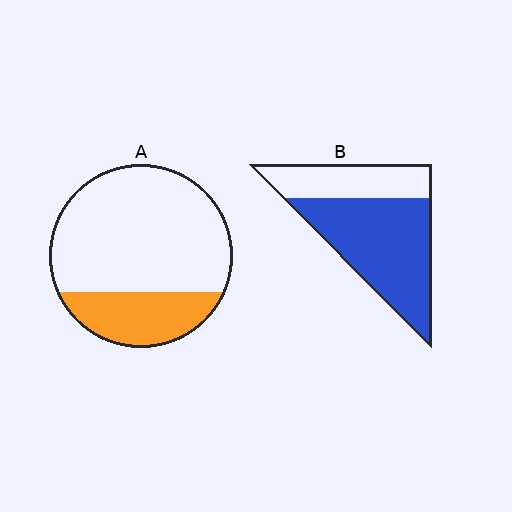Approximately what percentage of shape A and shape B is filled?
A is approximately 25% and B is approximately 65%.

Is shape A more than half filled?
No.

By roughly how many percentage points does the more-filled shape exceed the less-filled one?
By roughly 40 percentage points (B over A).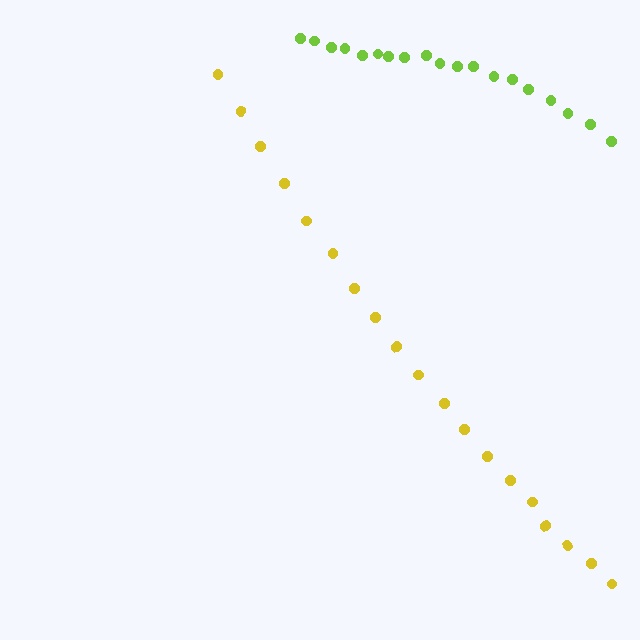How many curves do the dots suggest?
There are 2 distinct paths.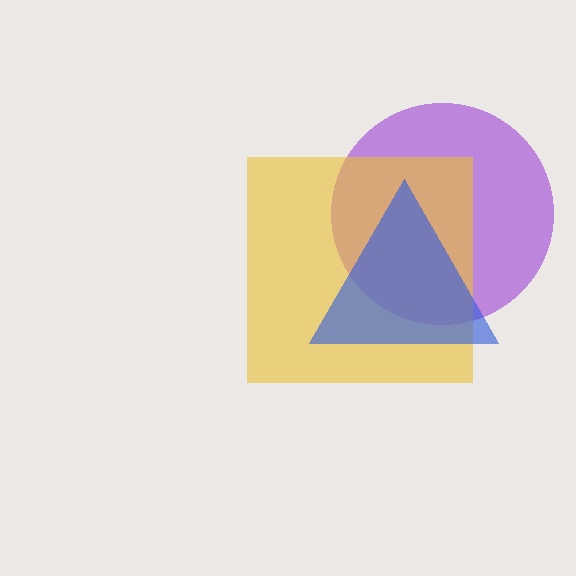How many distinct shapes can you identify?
There are 3 distinct shapes: a purple circle, a yellow square, a blue triangle.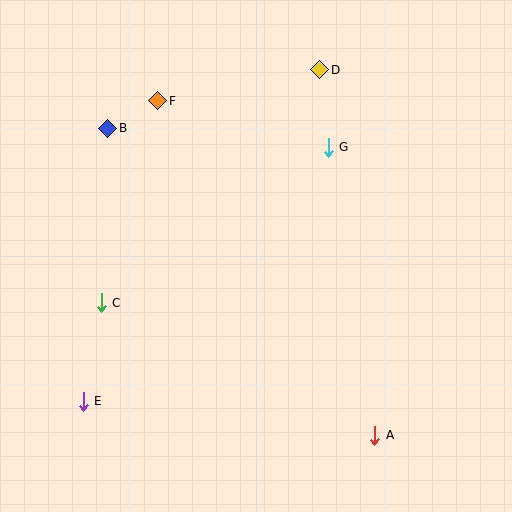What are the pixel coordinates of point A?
Point A is at (375, 435).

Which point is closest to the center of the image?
Point G at (328, 147) is closest to the center.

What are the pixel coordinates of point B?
Point B is at (108, 128).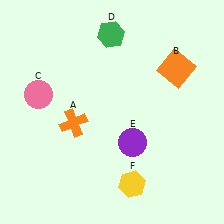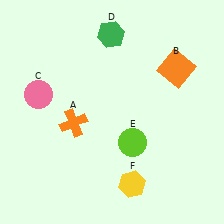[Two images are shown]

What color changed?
The circle (E) changed from purple in Image 1 to lime in Image 2.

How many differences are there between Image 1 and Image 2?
There is 1 difference between the two images.